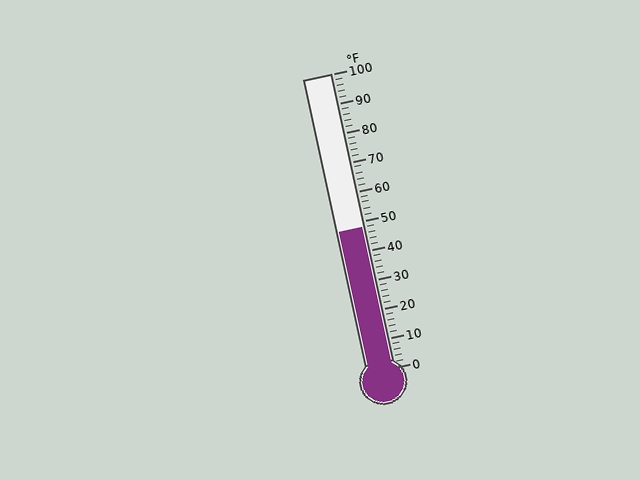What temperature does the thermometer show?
The thermometer shows approximately 48°F.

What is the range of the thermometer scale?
The thermometer scale ranges from 0°F to 100°F.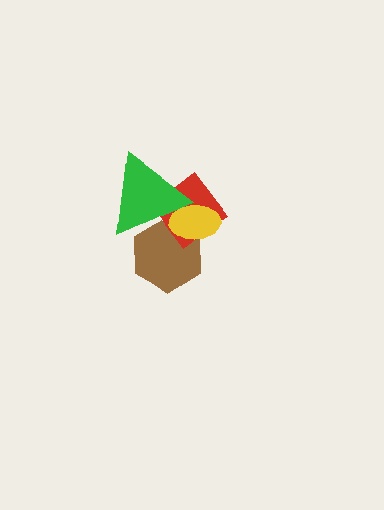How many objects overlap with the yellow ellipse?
3 objects overlap with the yellow ellipse.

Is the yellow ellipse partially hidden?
Yes, it is partially covered by another shape.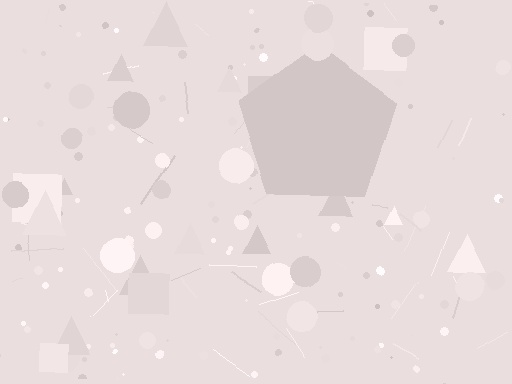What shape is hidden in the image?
A pentagon is hidden in the image.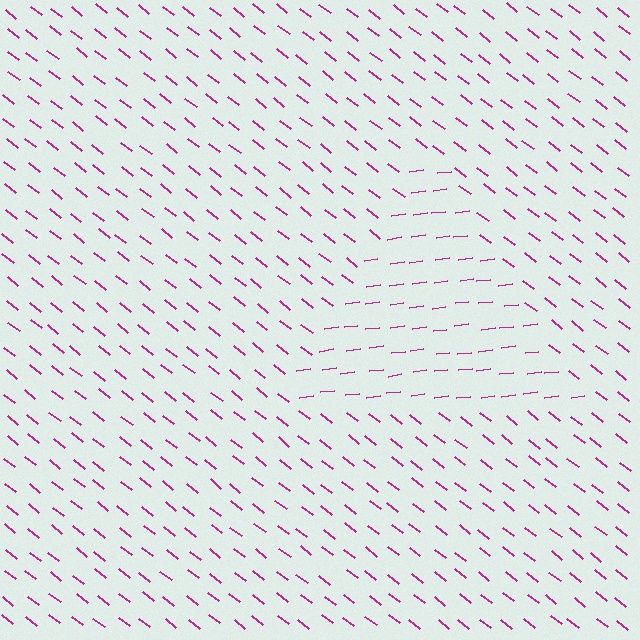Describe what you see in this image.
The image is filled with small magenta line segments. A triangle region in the image has lines oriented differently from the surrounding lines, creating a visible texture boundary.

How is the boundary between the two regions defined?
The boundary is defined purely by a change in line orientation (approximately 45 degrees difference). All lines are the same color and thickness.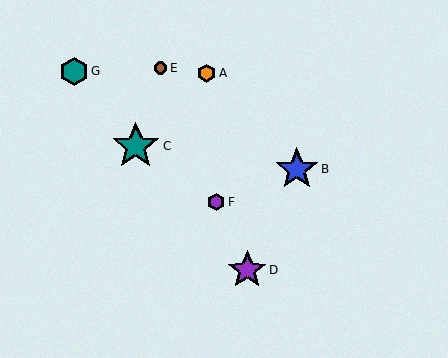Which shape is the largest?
The teal star (labeled C) is the largest.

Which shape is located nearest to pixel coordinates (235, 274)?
The purple star (labeled D) at (247, 270) is nearest to that location.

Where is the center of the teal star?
The center of the teal star is at (136, 146).